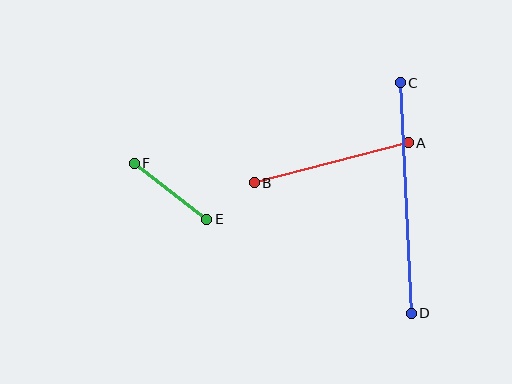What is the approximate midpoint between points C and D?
The midpoint is at approximately (406, 198) pixels.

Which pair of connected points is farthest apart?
Points C and D are farthest apart.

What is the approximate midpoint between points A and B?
The midpoint is at approximately (331, 163) pixels.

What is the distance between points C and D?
The distance is approximately 231 pixels.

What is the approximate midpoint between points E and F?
The midpoint is at approximately (171, 191) pixels.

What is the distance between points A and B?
The distance is approximately 159 pixels.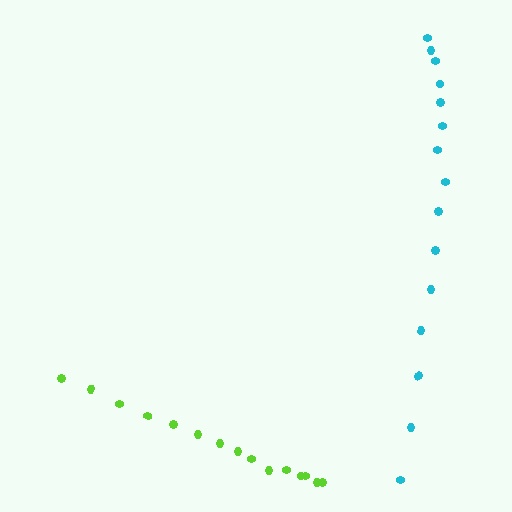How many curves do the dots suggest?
There are 2 distinct paths.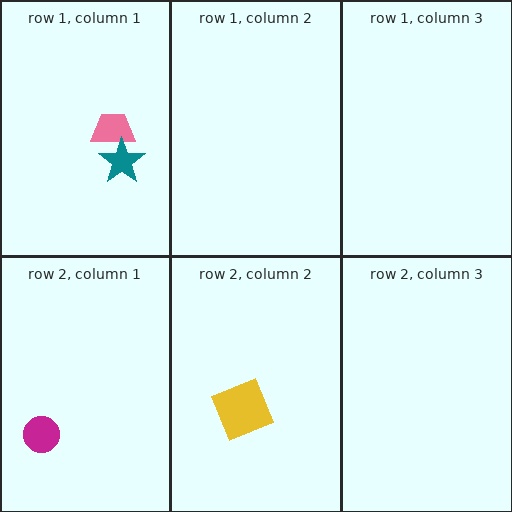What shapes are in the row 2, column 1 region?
The magenta circle.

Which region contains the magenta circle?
The row 2, column 1 region.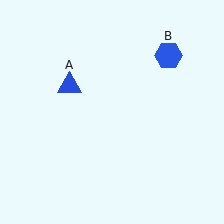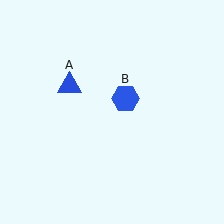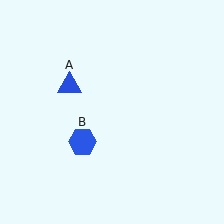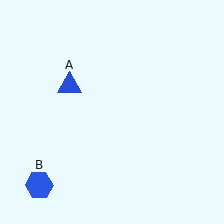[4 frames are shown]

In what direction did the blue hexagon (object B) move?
The blue hexagon (object B) moved down and to the left.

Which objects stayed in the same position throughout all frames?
Blue triangle (object A) remained stationary.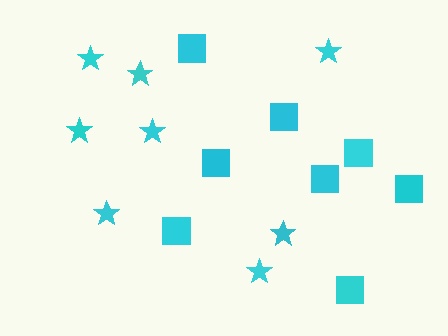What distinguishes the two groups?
There are 2 groups: one group of squares (8) and one group of stars (8).